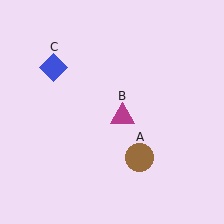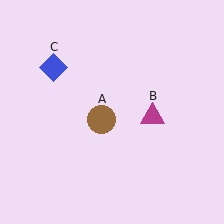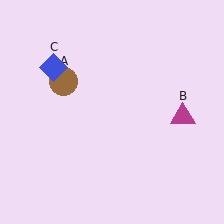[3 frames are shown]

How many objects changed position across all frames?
2 objects changed position: brown circle (object A), magenta triangle (object B).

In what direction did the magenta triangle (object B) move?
The magenta triangle (object B) moved right.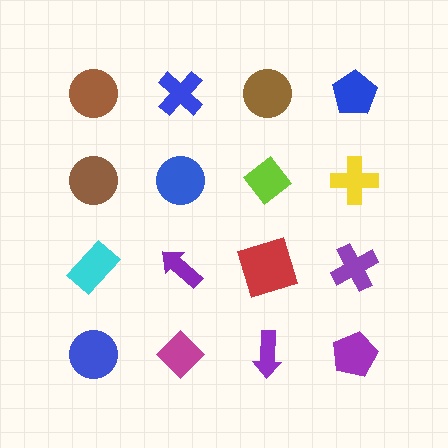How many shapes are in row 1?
4 shapes.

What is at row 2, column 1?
A brown circle.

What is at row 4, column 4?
A purple pentagon.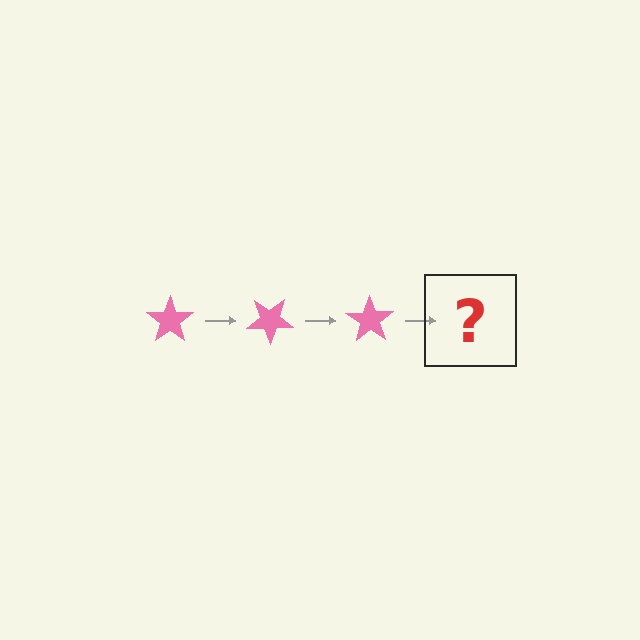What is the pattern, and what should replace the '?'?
The pattern is that the star rotates 35 degrees each step. The '?' should be a pink star rotated 105 degrees.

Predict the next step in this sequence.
The next step is a pink star rotated 105 degrees.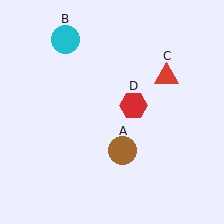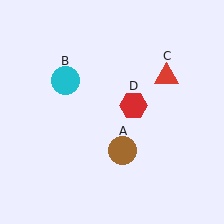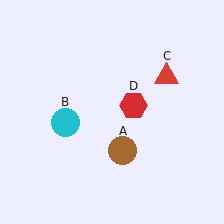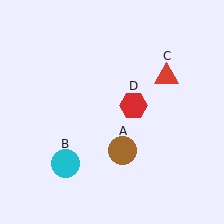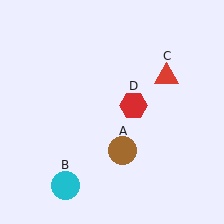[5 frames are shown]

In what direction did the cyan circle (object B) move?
The cyan circle (object B) moved down.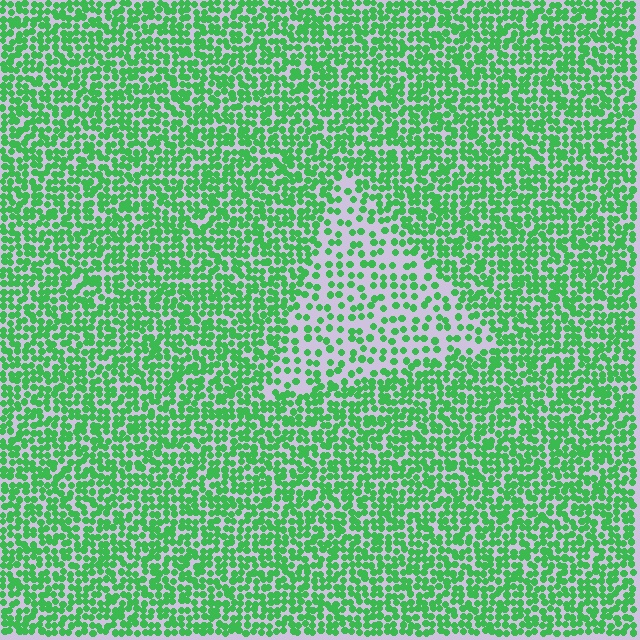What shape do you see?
I see a triangle.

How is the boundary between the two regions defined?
The boundary is defined by a change in element density (approximately 2.1x ratio). All elements are the same color, size, and shape.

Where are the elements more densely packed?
The elements are more densely packed outside the triangle boundary.